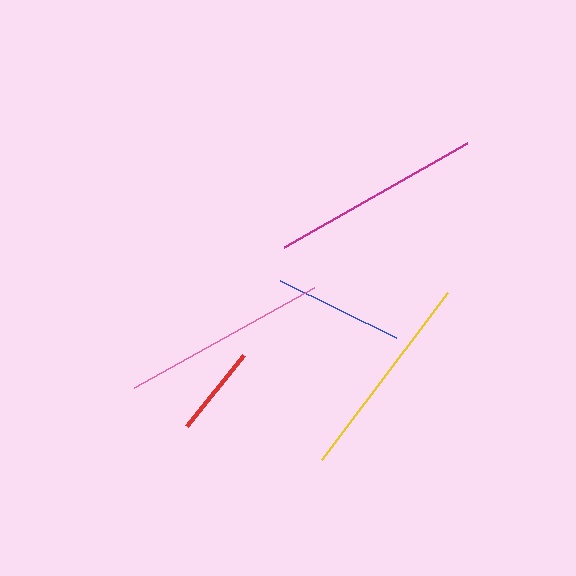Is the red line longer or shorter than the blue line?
The blue line is longer than the red line.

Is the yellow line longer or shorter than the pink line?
The yellow line is longer than the pink line.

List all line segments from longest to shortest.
From longest to shortest: magenta, yellow, pink, blue, red.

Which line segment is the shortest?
The red line is the shortest at approximately 91 pixels.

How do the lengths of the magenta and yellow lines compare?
The magenta and yellow lines are approximately the same length.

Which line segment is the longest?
The magenta line is the longest at approximately 211 pixels.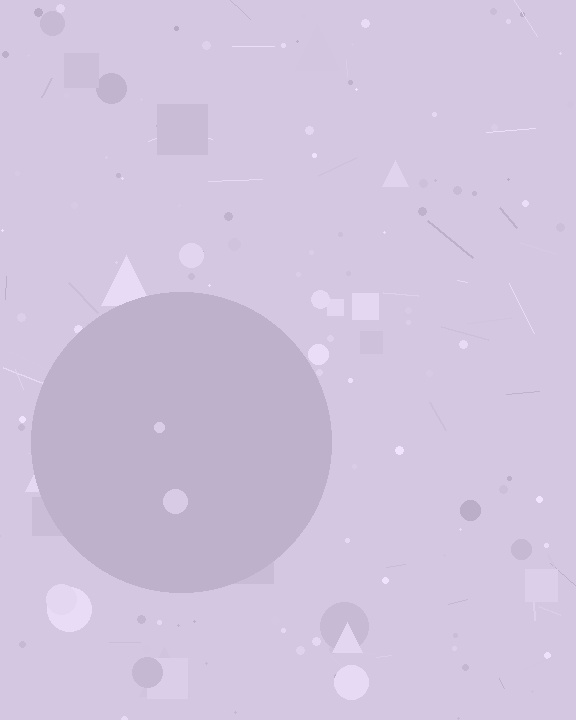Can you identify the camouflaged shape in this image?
The camouflaged shape is a circle.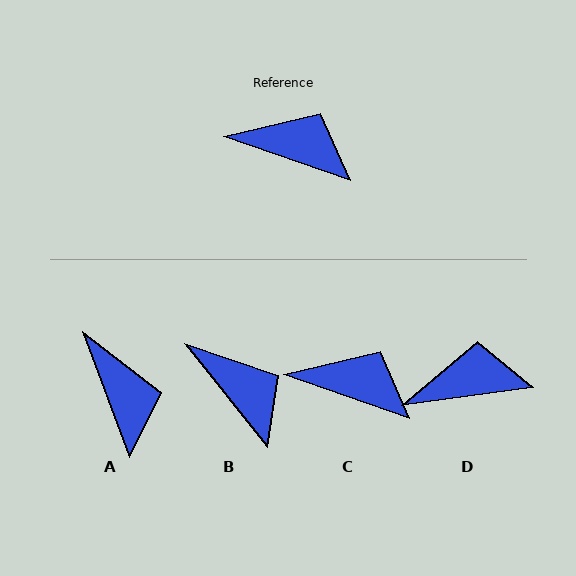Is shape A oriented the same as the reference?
No, it is off by about 51 degrees.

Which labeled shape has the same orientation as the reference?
C.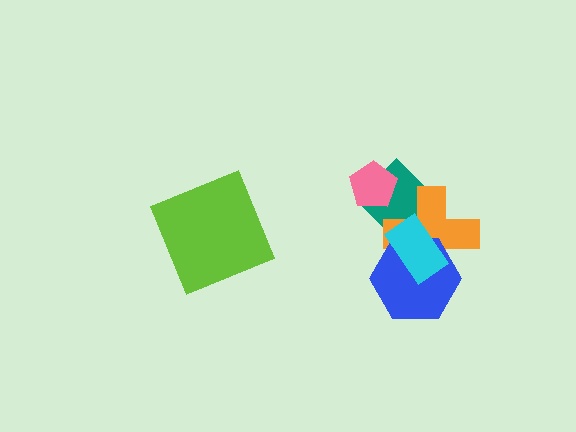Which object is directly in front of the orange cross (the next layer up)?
The blue hexagon is directly in front of the orange cross.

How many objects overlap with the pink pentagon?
1 object overlaps with the pink pentagon.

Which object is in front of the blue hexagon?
The cyan rectangle is in front of the blue hexagon.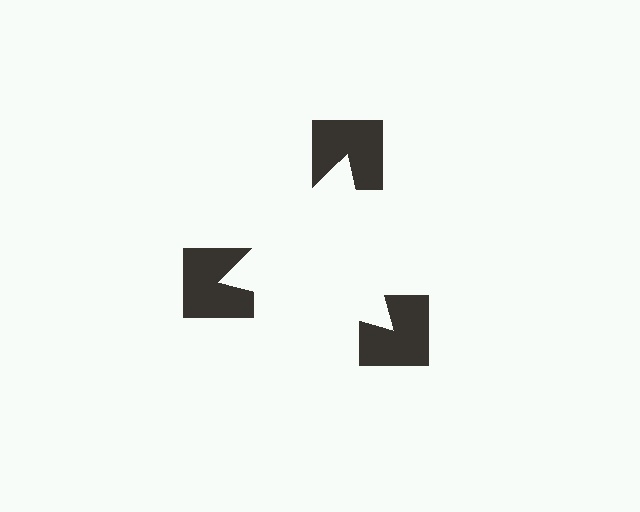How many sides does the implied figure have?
3 sides.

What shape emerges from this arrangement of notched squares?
An illusory triangle — its edges are inferred from the aligned wedge cuts in the notched squares, not physically drawn.